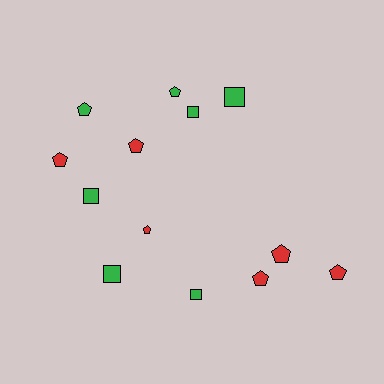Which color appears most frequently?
Green, with 7 objects.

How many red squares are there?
There are no red squares.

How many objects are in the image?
There are 13 objects.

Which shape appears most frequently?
Pentagon, with 8 objects.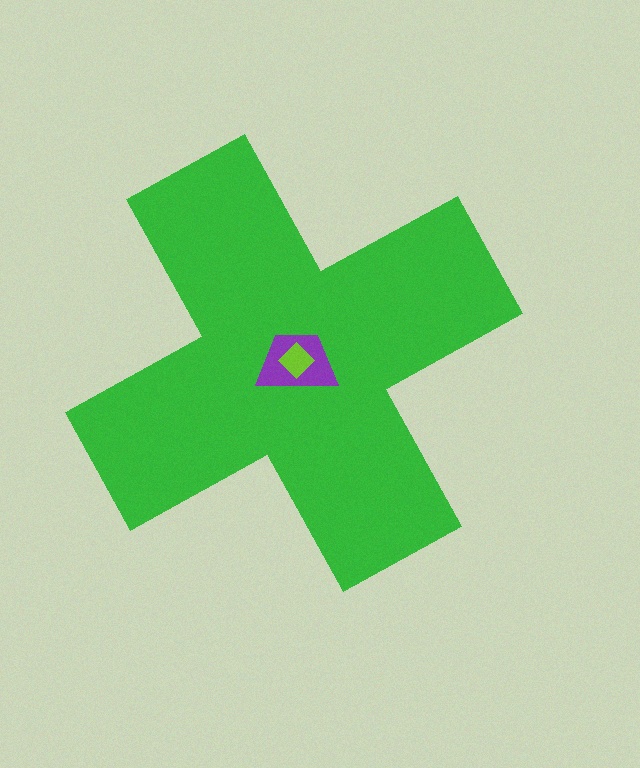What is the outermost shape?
The green cross.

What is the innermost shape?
The lime diamond.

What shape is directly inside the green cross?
The purple trapezoid.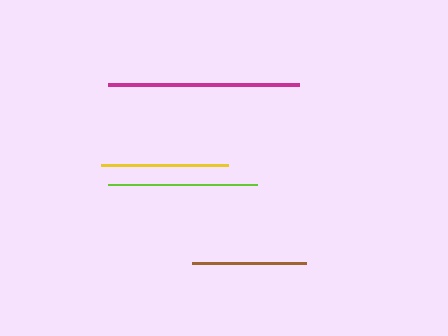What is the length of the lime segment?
The lime segment is approximately 149 pixels long.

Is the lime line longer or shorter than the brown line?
The lime line is longer than the brown line.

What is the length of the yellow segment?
The yellow segment is approximately 127 pixels long.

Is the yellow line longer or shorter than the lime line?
The lime line is longer than the yellow line.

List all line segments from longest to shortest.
From longest to shortest: magenta, lime, yellow, brown.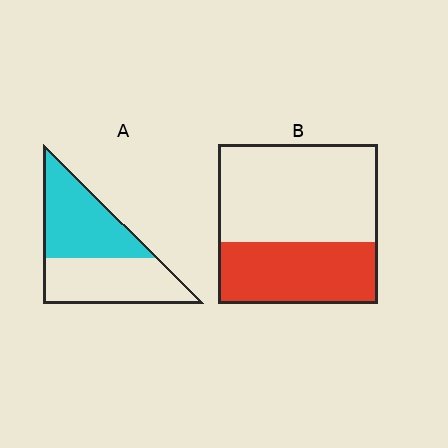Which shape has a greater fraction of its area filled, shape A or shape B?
Shape A.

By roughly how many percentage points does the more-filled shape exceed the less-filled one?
By roughly 10 percentage points (A over B).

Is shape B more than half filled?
No.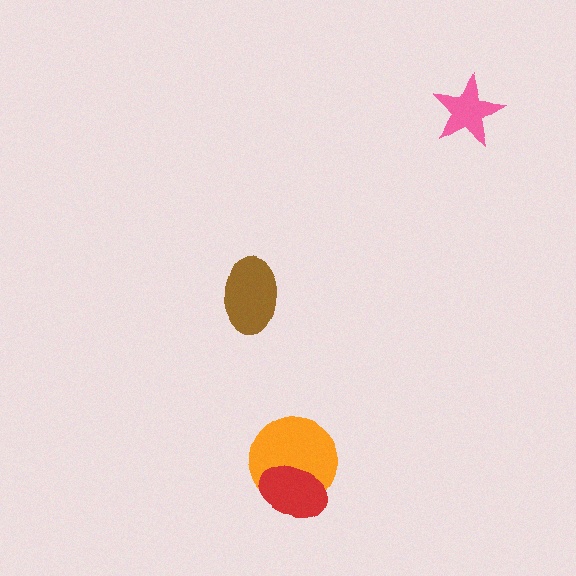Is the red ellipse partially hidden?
No, no other shape covers it.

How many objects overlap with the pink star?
0 objects overlap with the pink star.